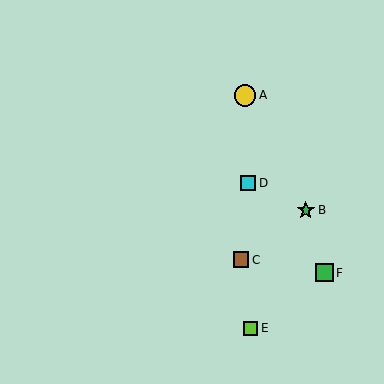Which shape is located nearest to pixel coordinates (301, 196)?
The green star (labeled B) at (306, 210) is nearest to that location.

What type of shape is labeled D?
Shape D is a cyan square.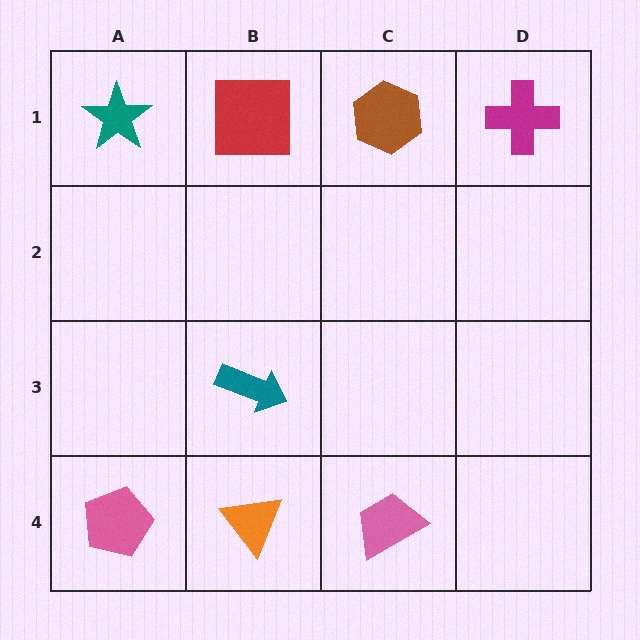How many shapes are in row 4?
3 shapes.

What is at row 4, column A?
A pink pentagon.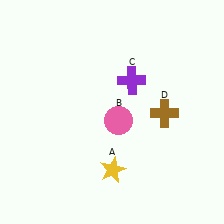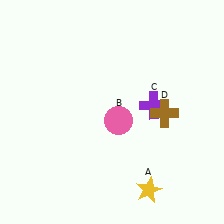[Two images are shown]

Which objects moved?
The objects that moved are: the yellow star (A), the purple cross (C).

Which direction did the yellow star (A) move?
The yellow star (A) moved right.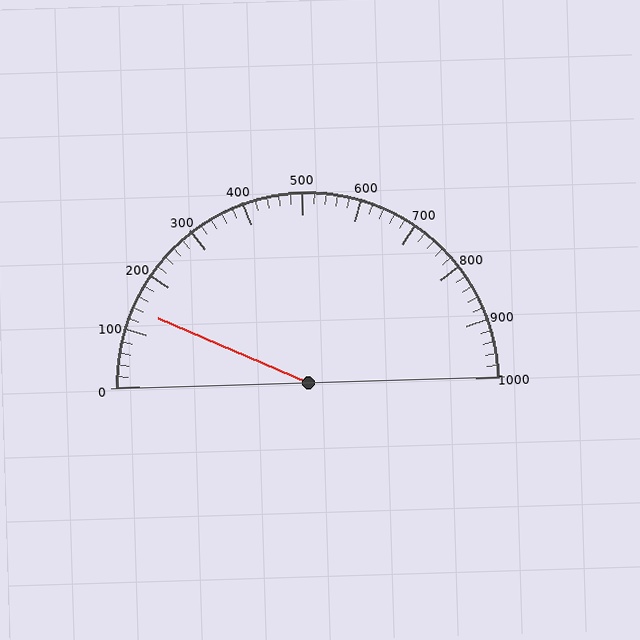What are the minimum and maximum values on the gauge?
The gauge ranges from 0 to 1000.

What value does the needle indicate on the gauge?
The needle indicates approximately 140.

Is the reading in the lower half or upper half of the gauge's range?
The reading is in the lower half of the range (0 to 1000).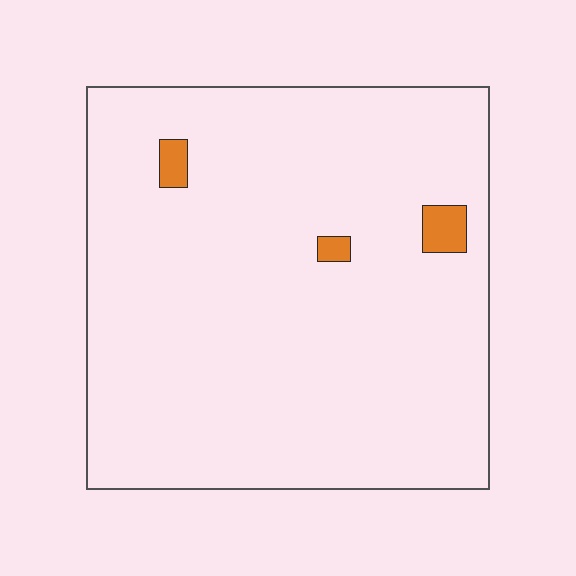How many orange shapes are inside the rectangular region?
3.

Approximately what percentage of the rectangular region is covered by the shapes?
Approximately 5%.